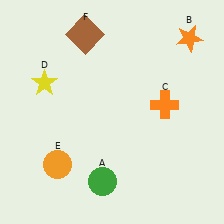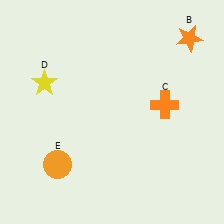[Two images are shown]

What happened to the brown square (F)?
The brown square (F) was removed in Image 2. It was in the top-left area of Image 1.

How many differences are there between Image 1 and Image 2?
There are 2 differences between the two images.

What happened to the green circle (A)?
The green circle (A) was removed in Image 2. It was in the bottom-left area of Image 1.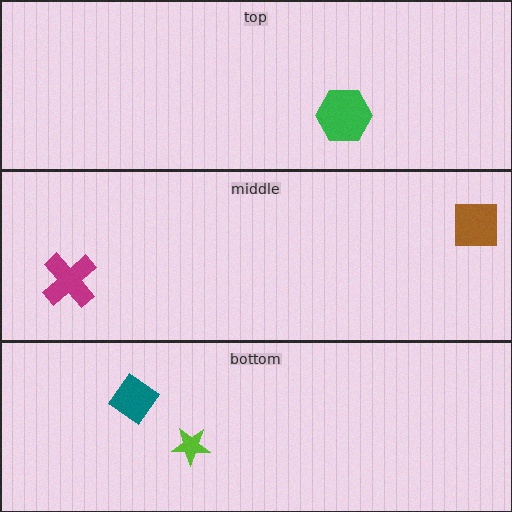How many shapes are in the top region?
1.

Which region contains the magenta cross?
The middle region.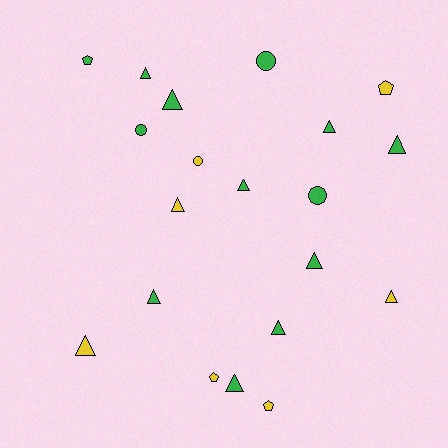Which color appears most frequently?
Green, with 13 objects.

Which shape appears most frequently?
Triangle, with 12 objects.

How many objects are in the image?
There are 20 objects.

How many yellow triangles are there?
There are 3 yellow triangles.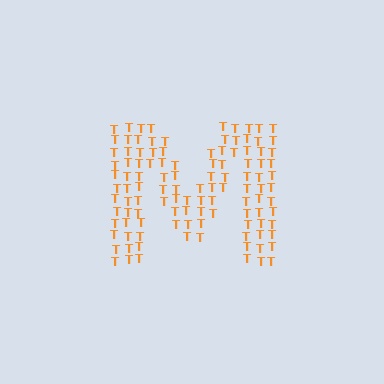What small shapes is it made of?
It is made of small letter T's.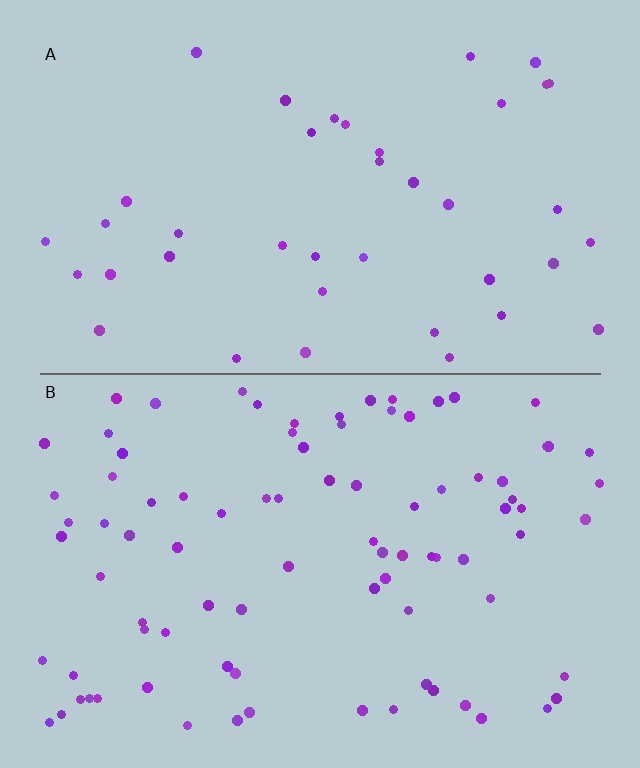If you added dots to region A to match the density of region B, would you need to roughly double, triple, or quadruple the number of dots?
Approximately double.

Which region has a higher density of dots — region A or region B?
B (the bottom).